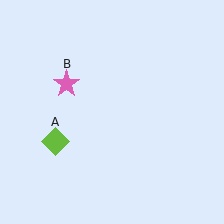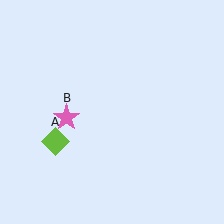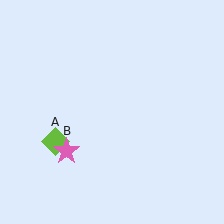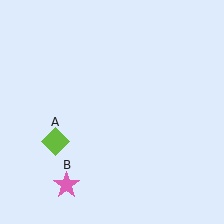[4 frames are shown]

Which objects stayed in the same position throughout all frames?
Lime diamond (object A) remained stationary.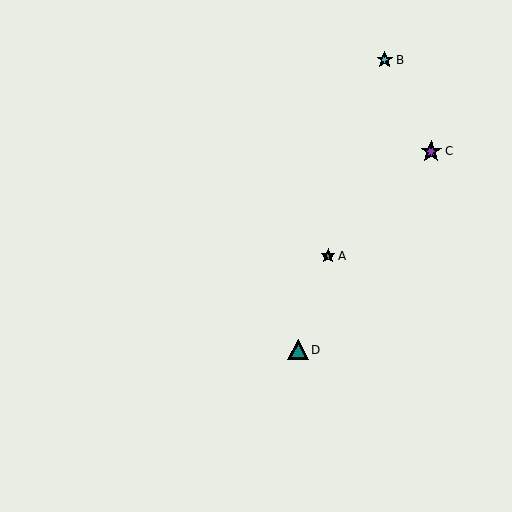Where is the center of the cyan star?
The center of the cyan star is at (385, 60).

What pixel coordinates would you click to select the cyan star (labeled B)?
Click at (385, 60) to select the cyan star B.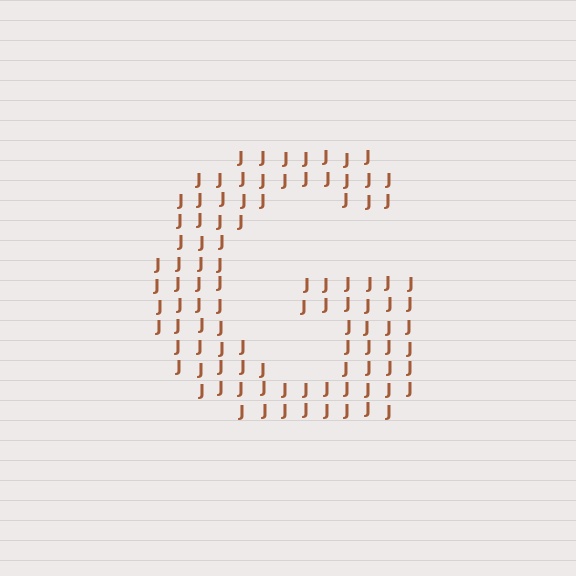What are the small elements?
The small elements are letter J's.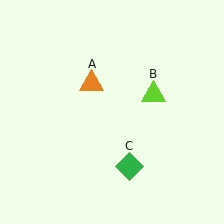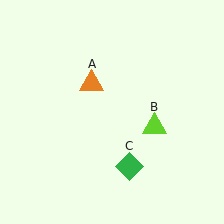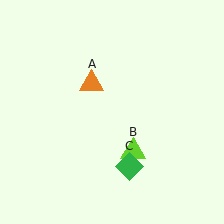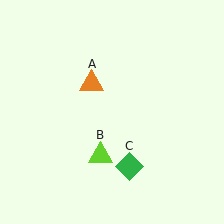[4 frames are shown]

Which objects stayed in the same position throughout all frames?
Orange triangle (object A) and green diamond (object C) remained stationary.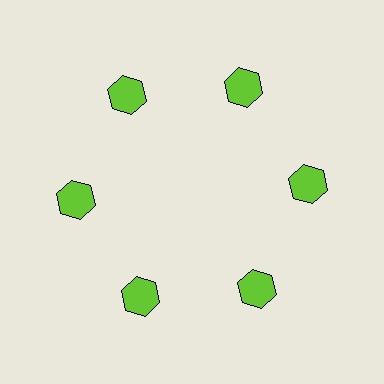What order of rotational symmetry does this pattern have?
This pattern has 6-fold rotational symmetry.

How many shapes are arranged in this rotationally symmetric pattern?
There are 6 shapes, arranged in 6 groups of 1.